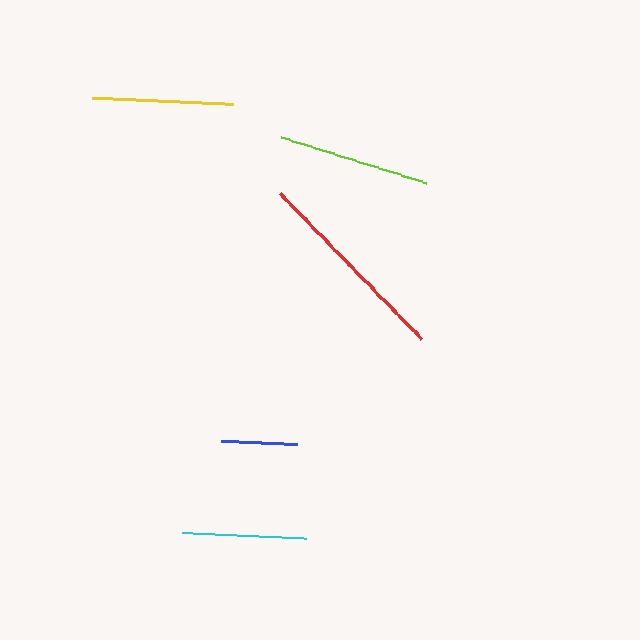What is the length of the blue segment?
The blue segment is approximately 76 pixels long.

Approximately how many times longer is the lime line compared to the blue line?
The lime line is approximately 2.0 times the length of the blue line.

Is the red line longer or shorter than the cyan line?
The red line is longer than the cyan line.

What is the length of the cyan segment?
The cyan segment is approximately 124 pixels long.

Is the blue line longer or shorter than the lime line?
The lime line is longer than the blue line.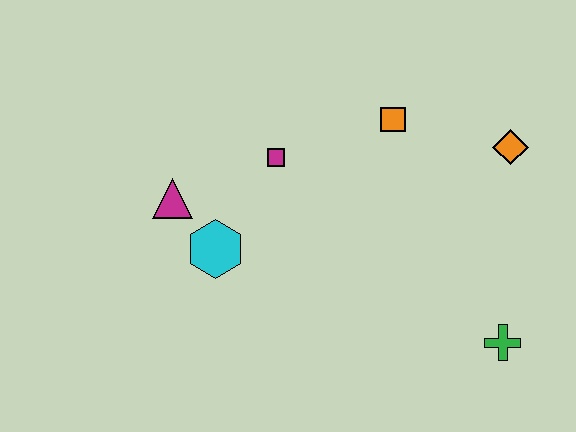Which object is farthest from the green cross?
The magenta triangle is farthest from the green cross.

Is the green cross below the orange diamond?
Yes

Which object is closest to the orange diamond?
The orange square is closest to the orange diamond.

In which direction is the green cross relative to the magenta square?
The green cross is to the right of the magenta square.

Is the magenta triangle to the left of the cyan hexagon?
Yes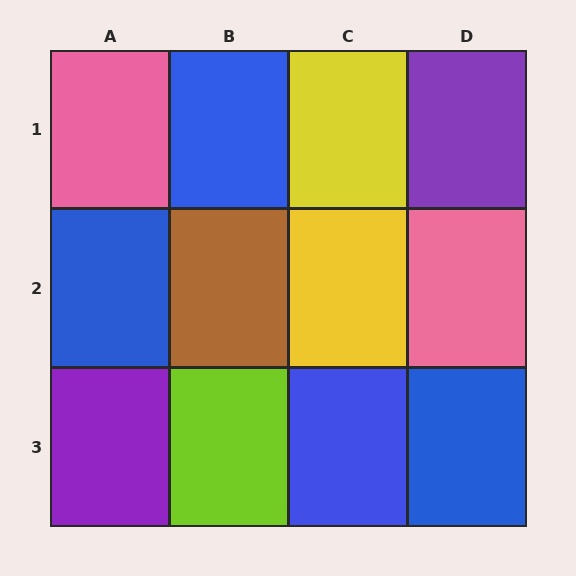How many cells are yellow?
2 cells are yellow.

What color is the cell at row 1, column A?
Pink.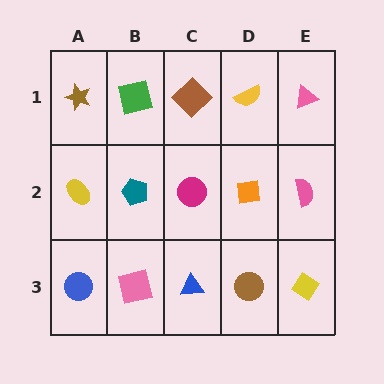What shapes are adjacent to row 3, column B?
A teal pentagon (row 2, column B), a blue circle (row 3, column A), a blue triangle (row 3, column C).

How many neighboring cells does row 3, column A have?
2.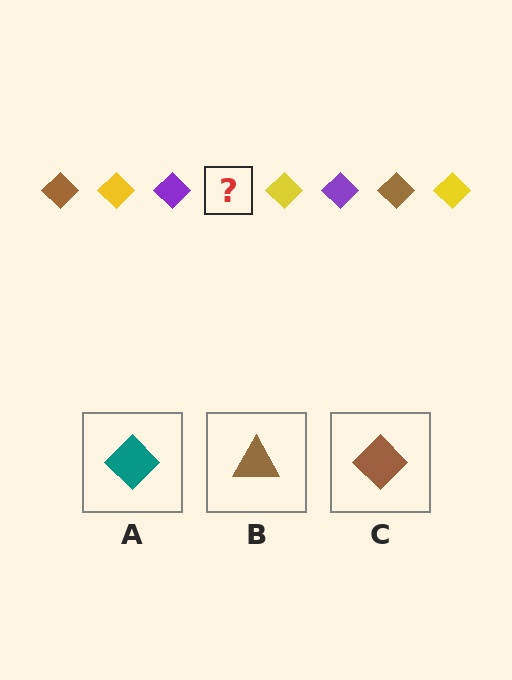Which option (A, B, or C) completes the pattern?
C.